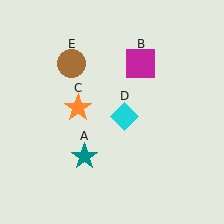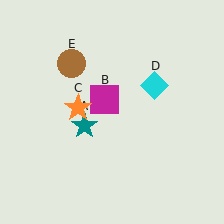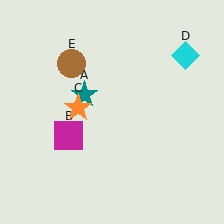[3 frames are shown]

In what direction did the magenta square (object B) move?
The magenta square (object B) moved down and to the left.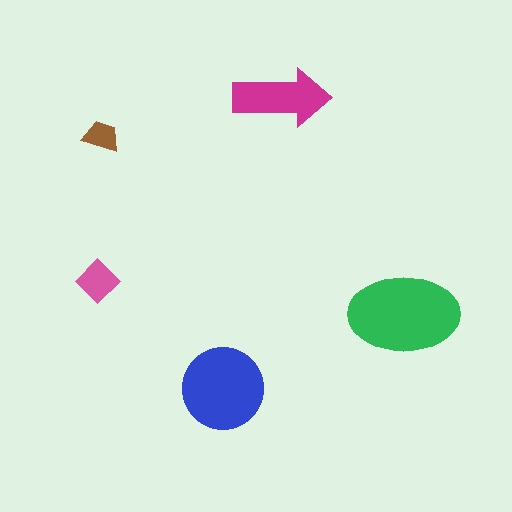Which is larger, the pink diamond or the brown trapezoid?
The pink diamond.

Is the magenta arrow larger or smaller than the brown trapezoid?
Larger.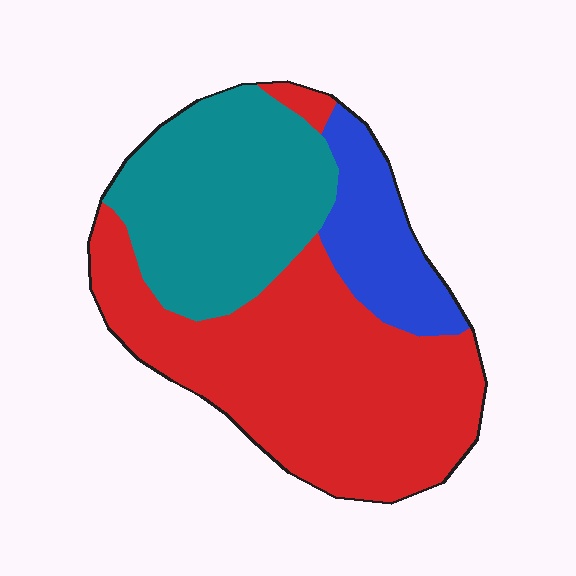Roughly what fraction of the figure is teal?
Teal covers about 35% of the figure.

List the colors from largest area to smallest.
From largest to smallest: red, teal, blue.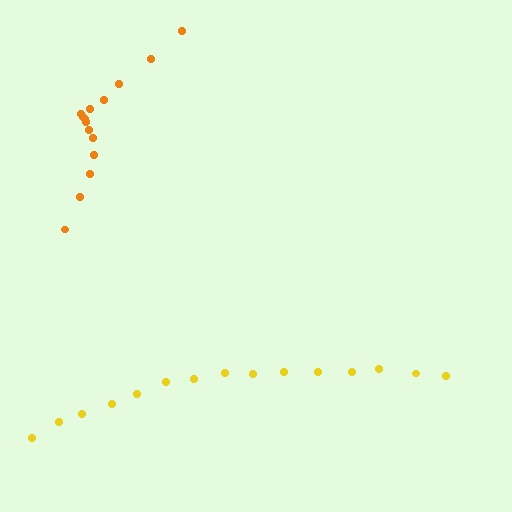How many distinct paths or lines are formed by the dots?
There are 2 distinct paths.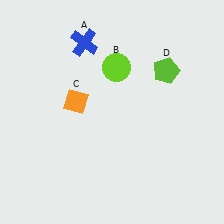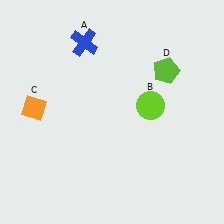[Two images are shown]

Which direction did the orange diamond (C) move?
The orange diamond (C) moved left.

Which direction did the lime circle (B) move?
The lime circle (B) moved down.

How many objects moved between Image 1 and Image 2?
2 objects moved between the two images.